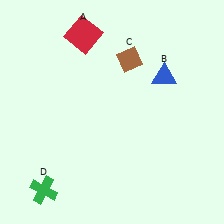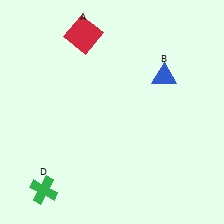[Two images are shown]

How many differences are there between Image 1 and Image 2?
There is 1 difference between the two images.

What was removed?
The brown diamond (C) was removed in Image 2.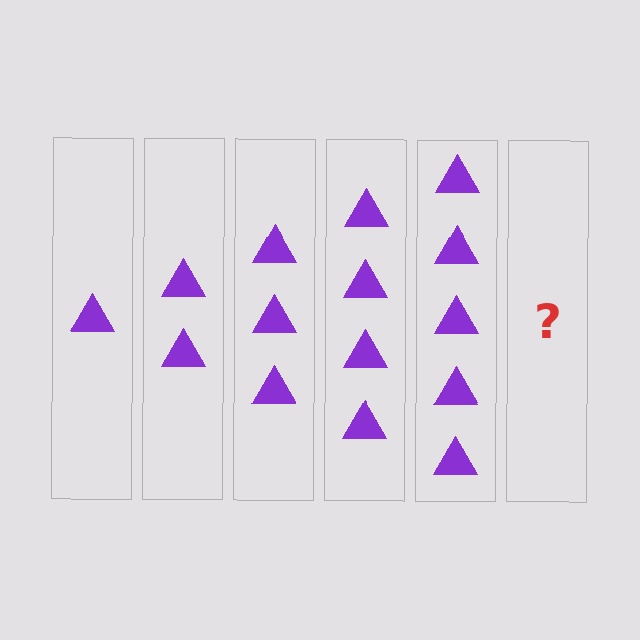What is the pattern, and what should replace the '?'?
The pattern is that each step adds one more triangle. The '?' should be 6 triangles.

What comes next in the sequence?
The next element should be 6 triangles.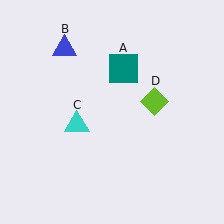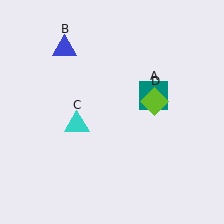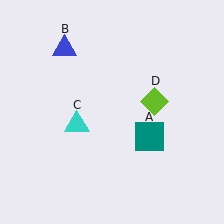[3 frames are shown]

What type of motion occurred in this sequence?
The teal square (object A) rotated clockwise around the center of the scene.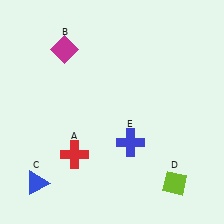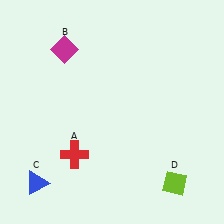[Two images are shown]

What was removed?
The blue cross (E) was removed in Image 2.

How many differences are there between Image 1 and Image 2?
There is 1 difference between the two images.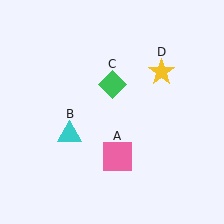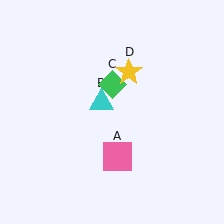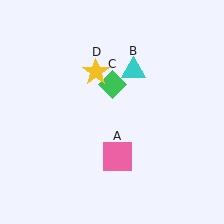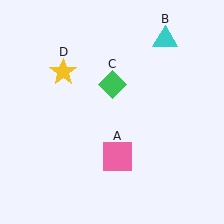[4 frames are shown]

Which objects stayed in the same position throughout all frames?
Pink square (object A) and green diamond (object C) remained stationary.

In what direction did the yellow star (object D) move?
The yellow star (object D) moved left.